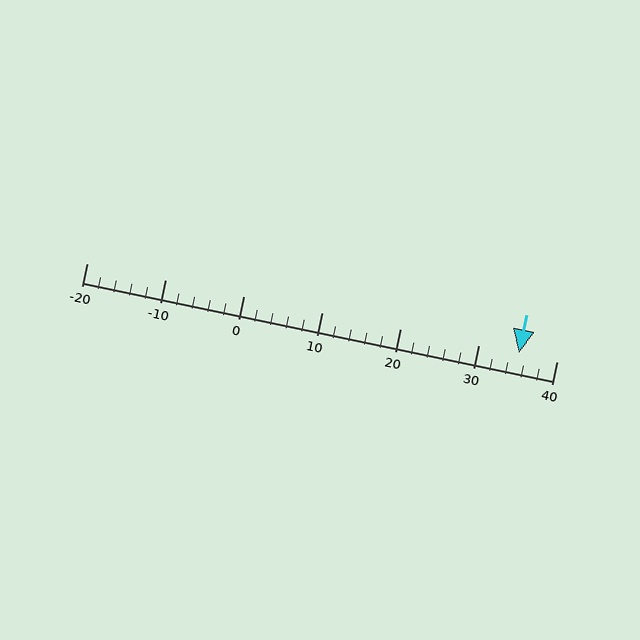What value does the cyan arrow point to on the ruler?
The cyan arrow points to approximately 35.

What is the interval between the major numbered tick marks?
The major tick marks are spaced 10 units apart.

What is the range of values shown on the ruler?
The ruler shows values from -20 to 40.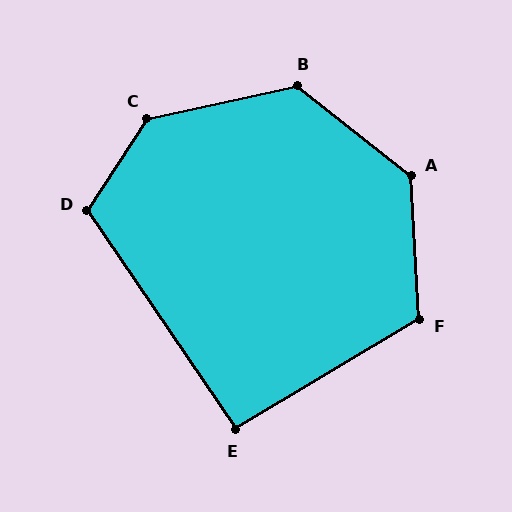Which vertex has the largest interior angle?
C, at approximately 136 degrees.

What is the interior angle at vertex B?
Approximately 129 degrees (obtuse).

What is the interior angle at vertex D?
Approximately 113 degrees (obtuse).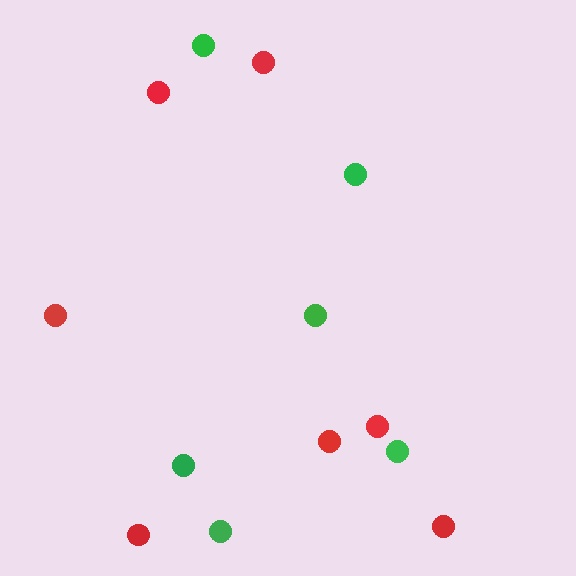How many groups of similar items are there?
There are 2 groups: one group of green circles (6) and one group of red circles (7).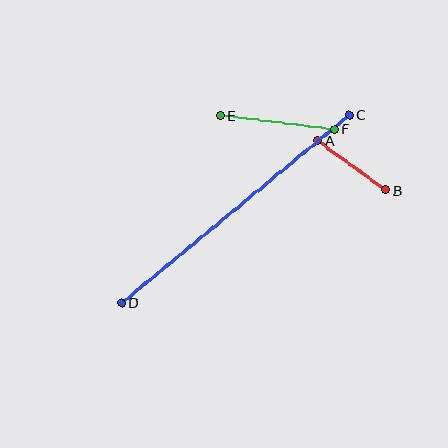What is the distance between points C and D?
The distance is approximately 295 pixels.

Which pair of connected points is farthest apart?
Points C and D are farthest apart.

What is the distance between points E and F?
The distance is approximately 116 pixels.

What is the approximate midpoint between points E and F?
The midpoint is at approximately (277, 122) pixels.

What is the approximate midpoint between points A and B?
The midpoint is at approximately (352, 165) pixels.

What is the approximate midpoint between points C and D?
The midpoint is at approximately (236, 209) pixels.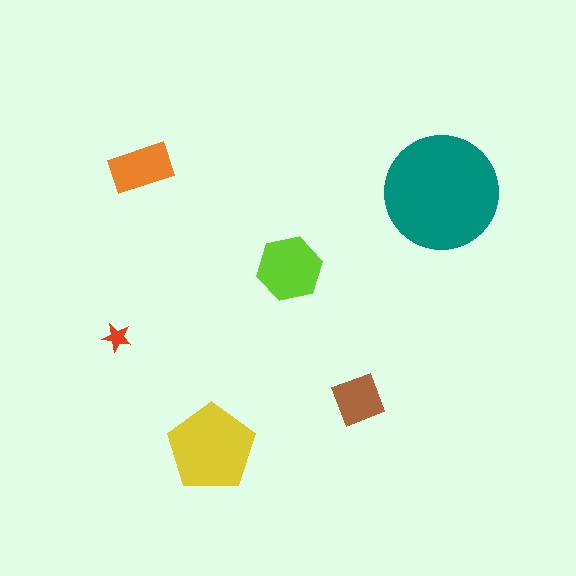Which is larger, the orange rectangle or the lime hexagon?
The lime hexagon.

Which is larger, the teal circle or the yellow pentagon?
The teal circle.